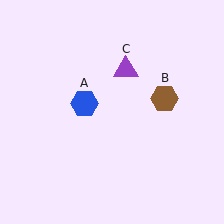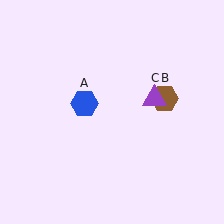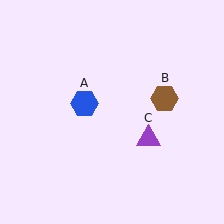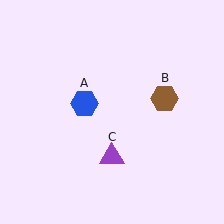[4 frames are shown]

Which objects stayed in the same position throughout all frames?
Blue hexagon (object A) and brown hexagon (object B) remained stationary.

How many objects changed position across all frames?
1 object changed position: purple triangle (object C).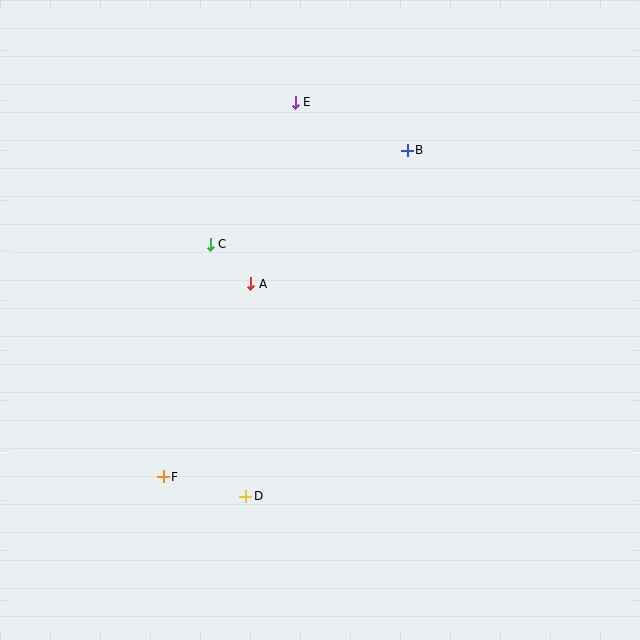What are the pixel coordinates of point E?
Point E is at (295, 102).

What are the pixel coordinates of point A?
Point A is at (251, 284).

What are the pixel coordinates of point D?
Point D is at (246, 496).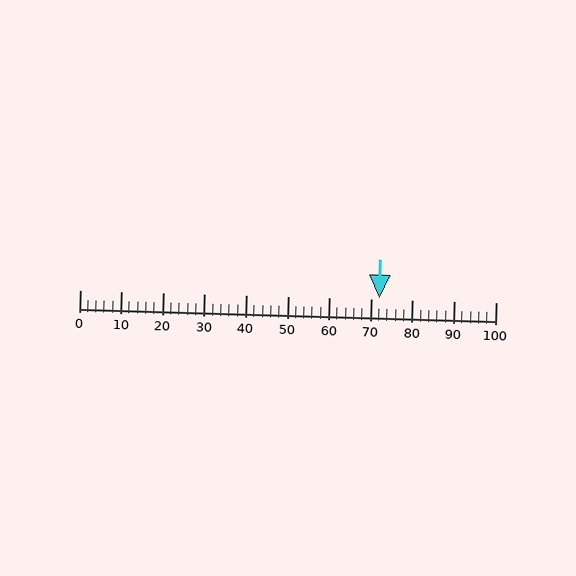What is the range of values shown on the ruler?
The ruler shows values from 0 to 100.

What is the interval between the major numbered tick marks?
The major tick marks are spaced 10 units apart.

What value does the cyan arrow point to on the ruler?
The cyan arrow points to approximately 72.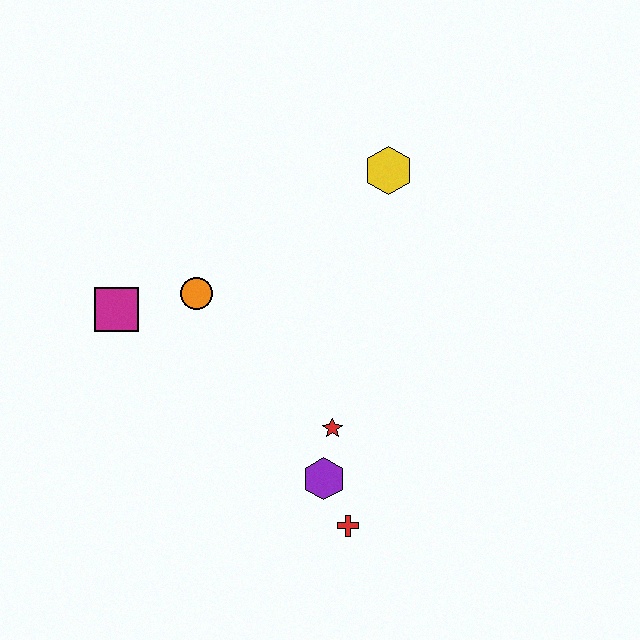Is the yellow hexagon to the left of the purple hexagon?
No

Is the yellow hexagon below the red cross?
No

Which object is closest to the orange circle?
The magenta square is closest to the orange circle.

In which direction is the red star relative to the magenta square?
The red star is to the right of the magenta square.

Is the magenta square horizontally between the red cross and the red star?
No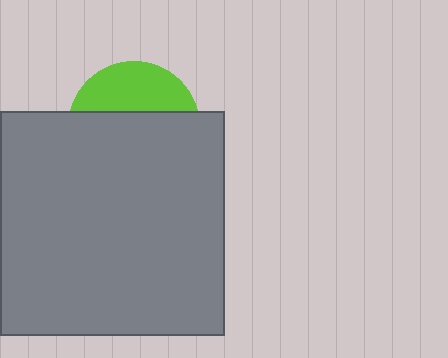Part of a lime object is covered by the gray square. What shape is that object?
It is a circle.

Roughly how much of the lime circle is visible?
A small part of it is visible (roughly 35%).